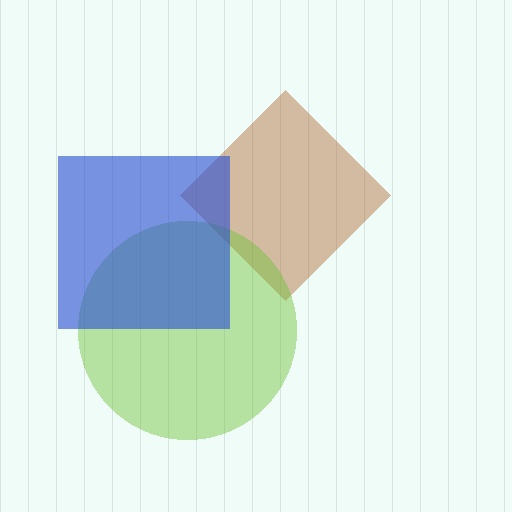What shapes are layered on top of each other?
The layered shapes are: a brown diamond, a lime circle, a blue square.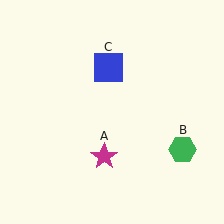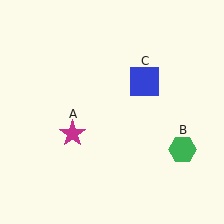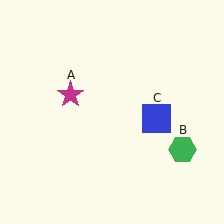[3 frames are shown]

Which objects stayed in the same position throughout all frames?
Green hexagon (object B) remained stationary.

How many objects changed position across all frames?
2 objects changed position: magenta star (object A), blue square (object C).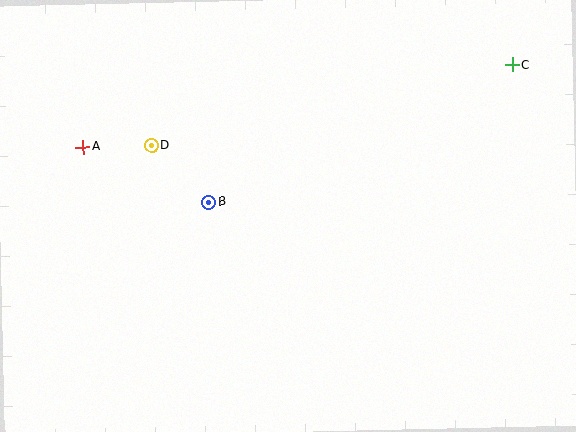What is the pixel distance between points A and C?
The distance between A and C is 437 pixels.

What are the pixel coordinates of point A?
Point A is at (83, 147).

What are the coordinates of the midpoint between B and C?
The midpoint between B and C is at (360, 134).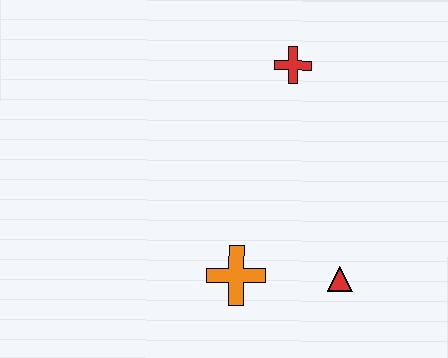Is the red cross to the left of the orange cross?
No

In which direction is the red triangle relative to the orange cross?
The red triangle is to the right of the orange cross.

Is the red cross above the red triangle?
Yes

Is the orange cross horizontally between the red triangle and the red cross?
No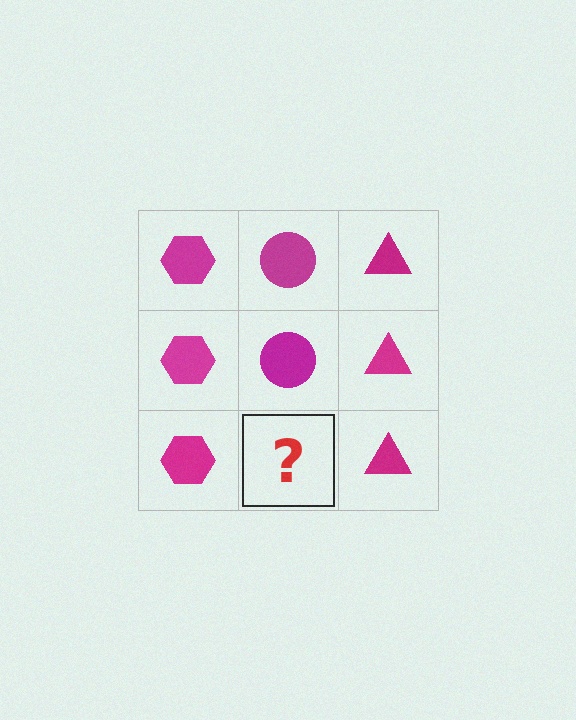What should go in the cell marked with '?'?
The missing cell should contain a magenta circle.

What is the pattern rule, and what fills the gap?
The rule is that each column has a consistent shape. The gap should be filled with a magenta circle.